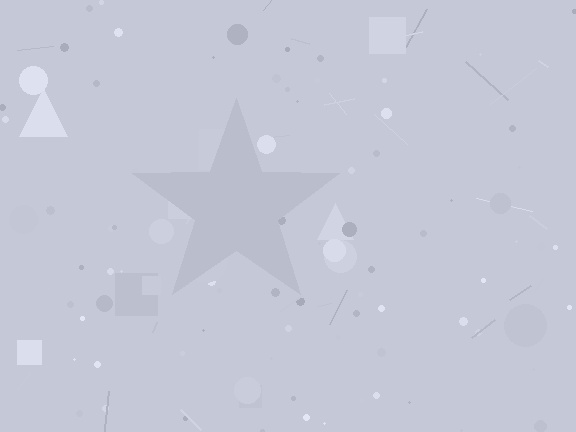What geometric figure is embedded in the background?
A star is embedded in the background.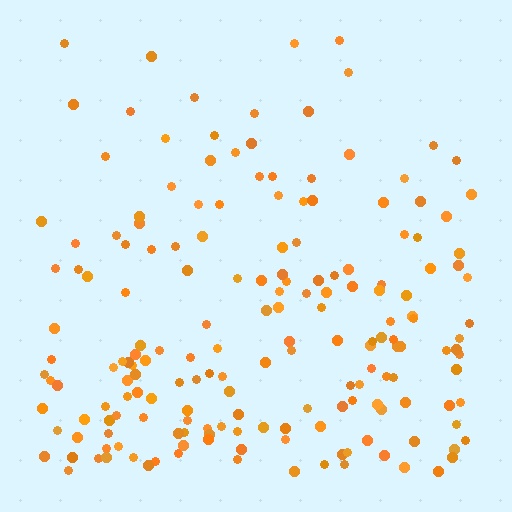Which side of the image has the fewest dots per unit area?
The top.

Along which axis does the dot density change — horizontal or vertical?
Vertical.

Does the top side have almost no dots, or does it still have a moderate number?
Still a moderate number, just noticeably fewer than the bottom.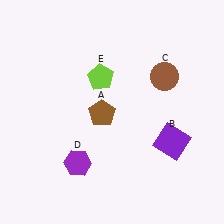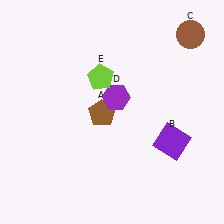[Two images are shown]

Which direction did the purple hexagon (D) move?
The purple hexagon (D) moved up.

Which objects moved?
The objects that moved are: the brown circle (C), the purple hexagon (D).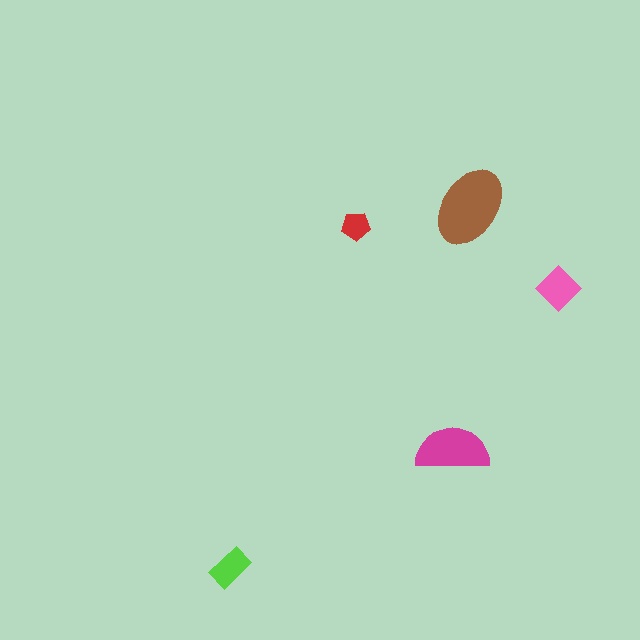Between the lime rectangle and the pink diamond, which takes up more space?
The pink diamond.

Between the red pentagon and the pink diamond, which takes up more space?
The pink diamond.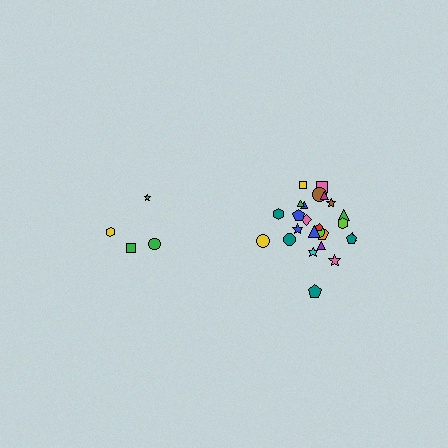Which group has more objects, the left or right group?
The right group.